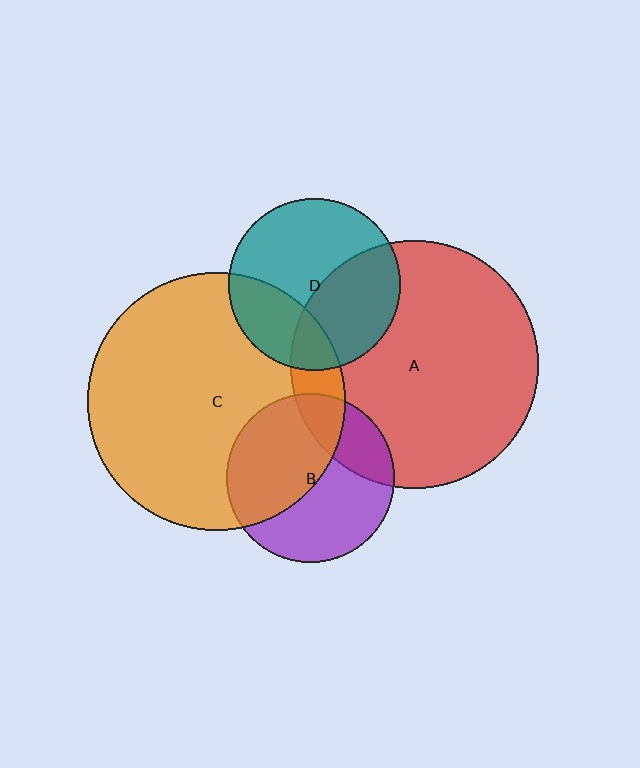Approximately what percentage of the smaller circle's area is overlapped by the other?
Approximately 40%.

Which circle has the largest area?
Circle C (orange).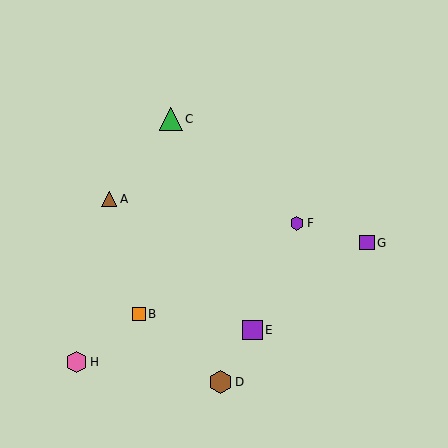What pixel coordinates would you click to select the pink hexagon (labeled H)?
Click at (76, 362) to select the pink hexagon H.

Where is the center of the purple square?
The center of the purple square is at (252, 330).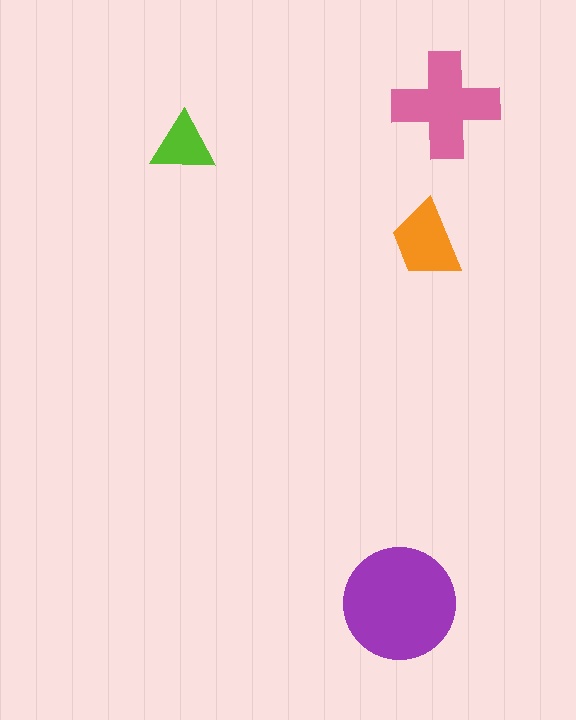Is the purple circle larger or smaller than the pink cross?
Larger.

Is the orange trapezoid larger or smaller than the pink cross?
Smaller.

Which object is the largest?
The purple circle.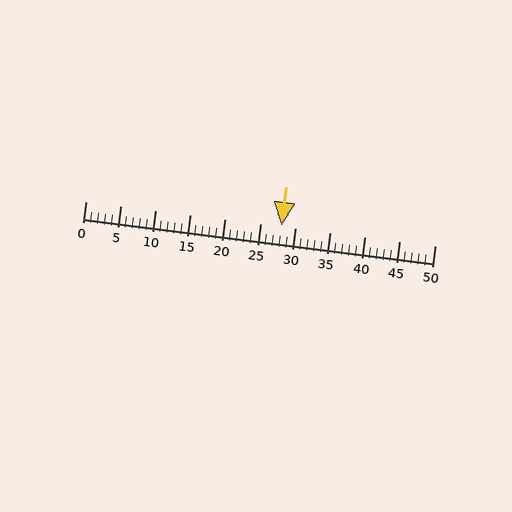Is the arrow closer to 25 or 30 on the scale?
The arrow is closer to 30.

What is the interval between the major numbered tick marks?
The major tick marks are spaced 5 units apart.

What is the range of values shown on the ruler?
The ruler shows values from 0 to 50.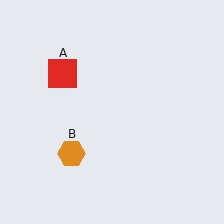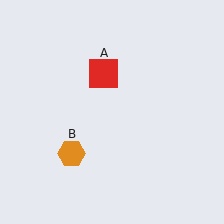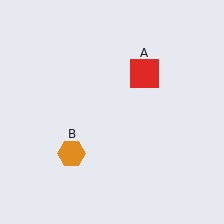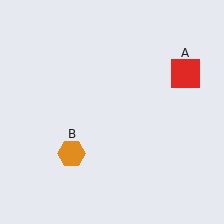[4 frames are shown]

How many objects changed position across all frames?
1 object changed position: red square (object A).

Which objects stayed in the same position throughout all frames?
Orange hexagon (object B) remained stationary.